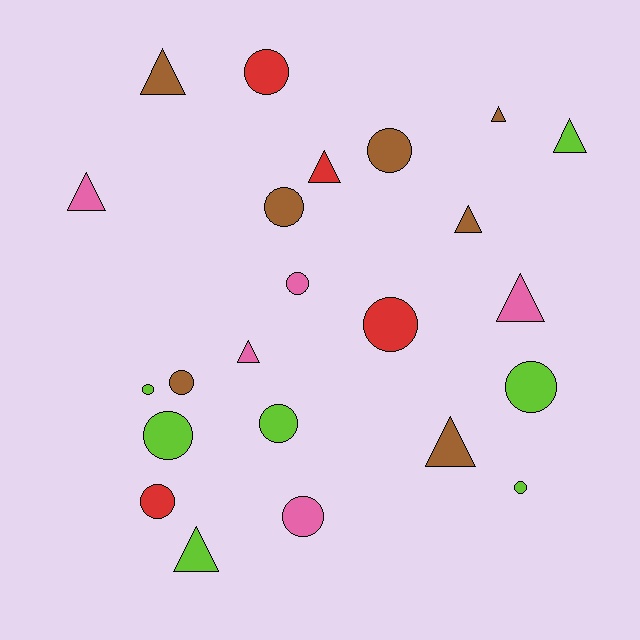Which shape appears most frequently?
Circle, with 13 objects.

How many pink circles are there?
There are 2 pink circles.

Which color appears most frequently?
Brown, with 7 objects.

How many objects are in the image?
There are 23 objects.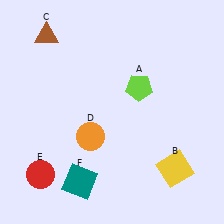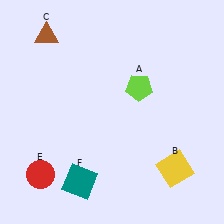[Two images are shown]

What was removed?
The orange circle (D) was removed in Image 2.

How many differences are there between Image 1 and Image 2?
There is 1 difference between the two images.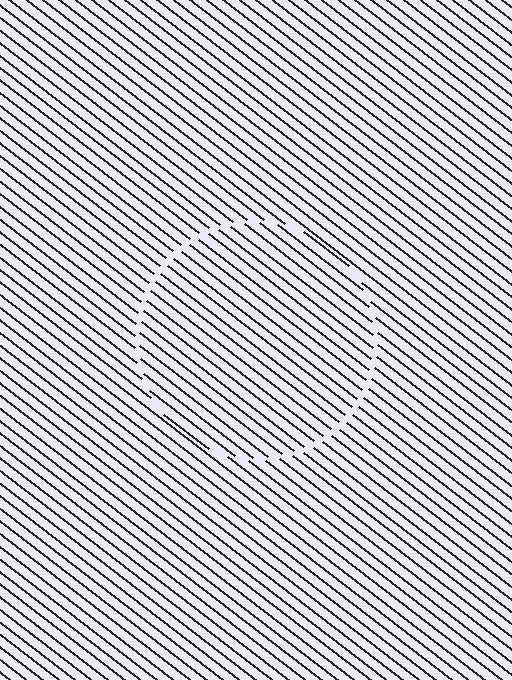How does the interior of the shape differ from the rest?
The interior of the shape contains the same grating, shifted by half a period — the contour is defined by the phase discontinuity where line-ends from the inner and outer gratings abut.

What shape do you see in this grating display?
An illusory circle. The interior of the shape contains the same grating, shifted by half a period — the contour is defined by the phase discontinuity where line-ends from the inner and outer gratings abut.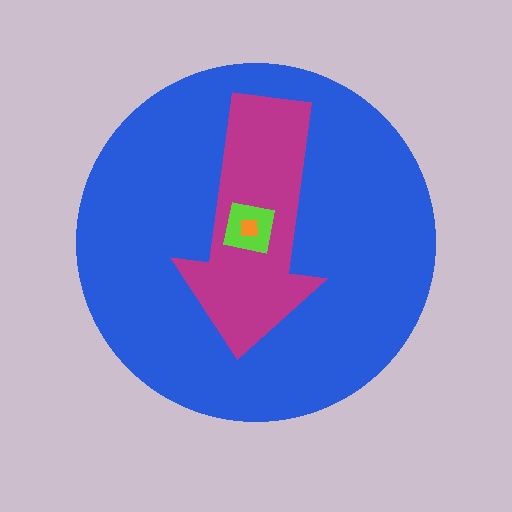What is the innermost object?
The orange square.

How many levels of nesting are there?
4.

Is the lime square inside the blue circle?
Yes.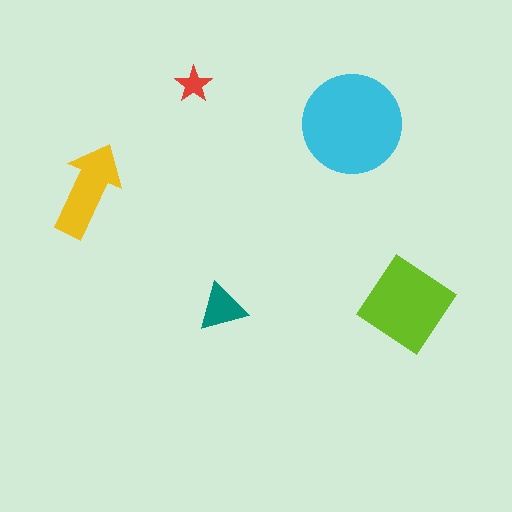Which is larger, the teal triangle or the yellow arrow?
The yellow arrow.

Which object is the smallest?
The red star.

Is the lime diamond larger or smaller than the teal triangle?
Larger.